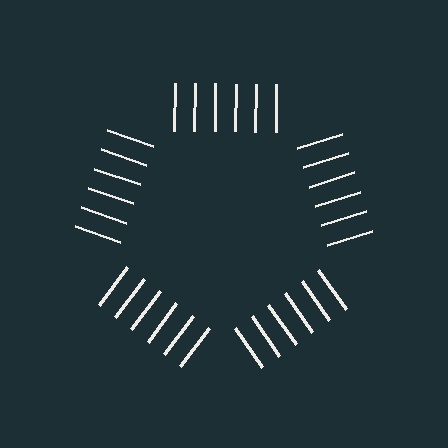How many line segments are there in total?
30 — 6 along each of the 5 edges.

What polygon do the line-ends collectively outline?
An illusory pentagon — the line segments terminate on its edges but no continuous stroke is drawn.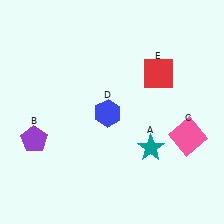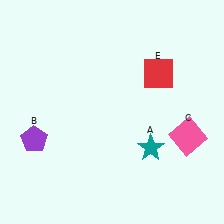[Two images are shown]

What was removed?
The blue hexagon (D) was removed in Image 2.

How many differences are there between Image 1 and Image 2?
There is 1 difference between the two images.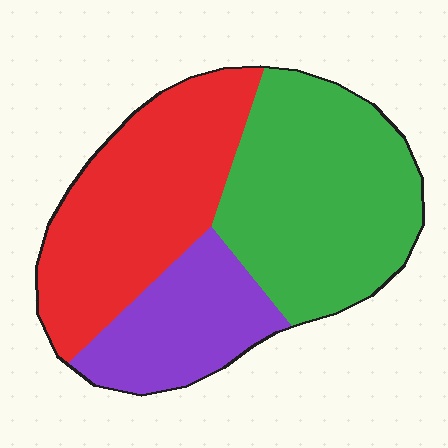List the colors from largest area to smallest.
From largest to smallest: green, red, purple.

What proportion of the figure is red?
Red takes up between a third and a half of the figure.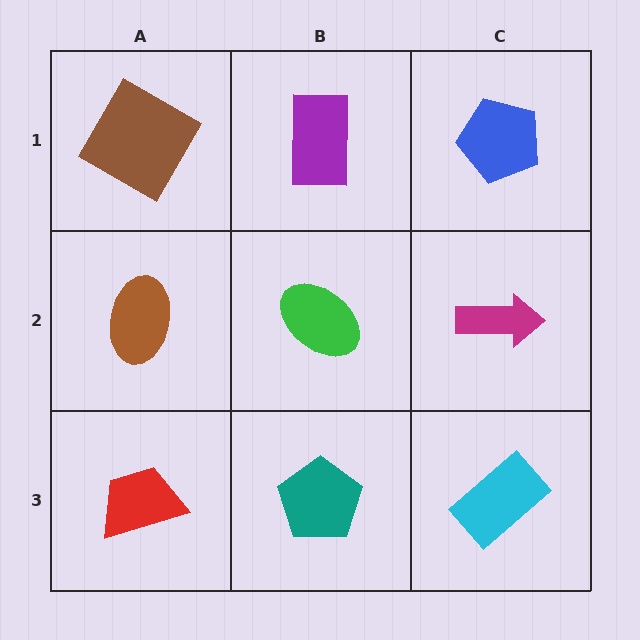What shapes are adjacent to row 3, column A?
A brown ellipse (row 2, column A), a teal pentagon (row 3, column B).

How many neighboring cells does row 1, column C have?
2.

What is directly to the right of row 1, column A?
A purple rectangle.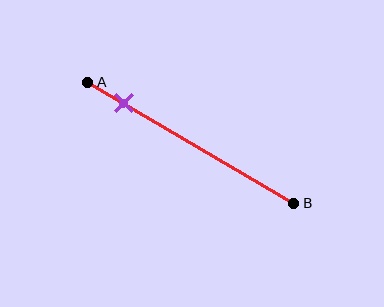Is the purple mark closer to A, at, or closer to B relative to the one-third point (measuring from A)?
The purple mark is closer to point A than the one-third point of segment AB.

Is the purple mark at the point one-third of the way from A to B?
No, the mark is at about 15% from A, not at the 33% one-third point.